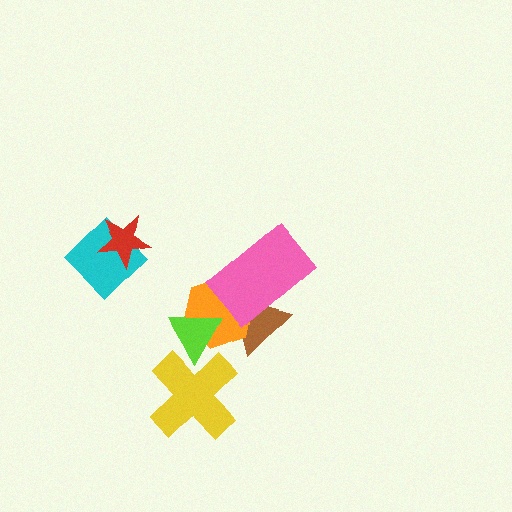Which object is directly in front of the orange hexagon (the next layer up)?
The lime triangle is directly in front of the orange hexagon.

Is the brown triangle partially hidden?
Yes, it is partially covered by another shape.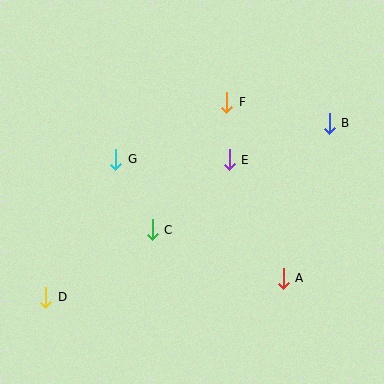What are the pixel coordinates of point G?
Point G is at (116, 159).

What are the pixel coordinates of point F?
Point F is at (227, 102).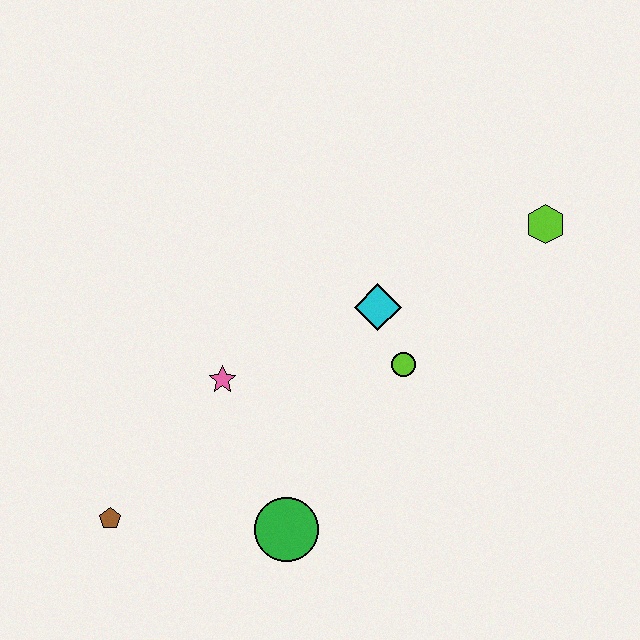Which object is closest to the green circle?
The pink star is closest to the green circle.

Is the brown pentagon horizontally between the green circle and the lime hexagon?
No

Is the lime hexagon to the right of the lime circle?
Yes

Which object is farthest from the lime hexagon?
The brown pentagon is farthest from the lime hexagon.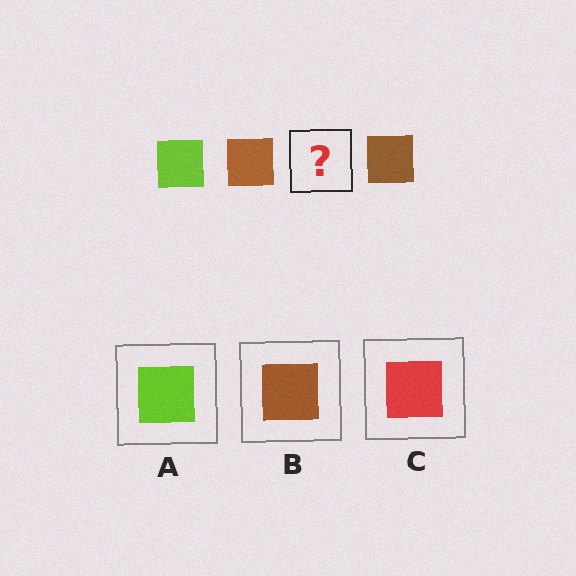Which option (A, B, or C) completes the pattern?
A.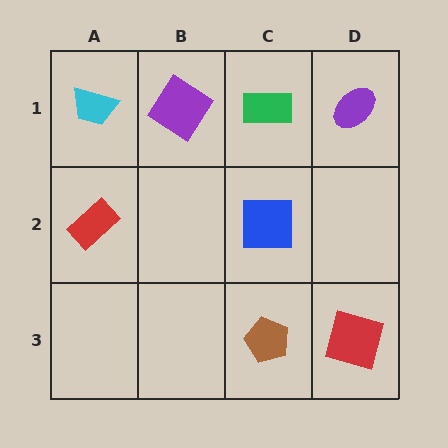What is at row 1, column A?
A cyan trapezoid.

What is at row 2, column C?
A blue square.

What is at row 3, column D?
A red square.